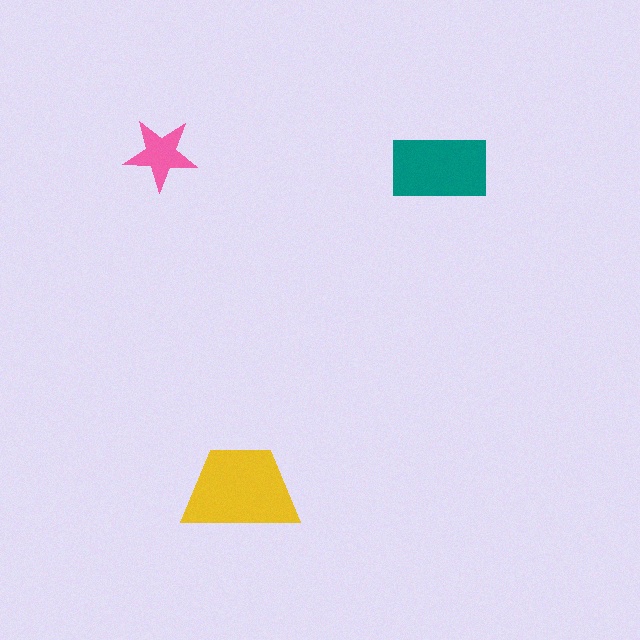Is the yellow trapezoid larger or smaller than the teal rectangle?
Larger.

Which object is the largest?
The yellow trapezoid.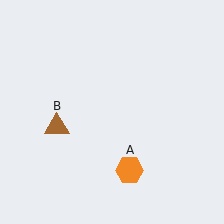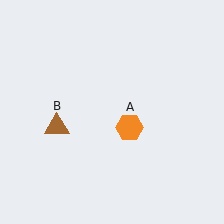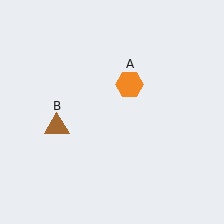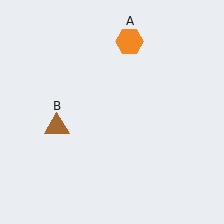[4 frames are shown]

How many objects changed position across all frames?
1 object changed position: orange hexagon (object A).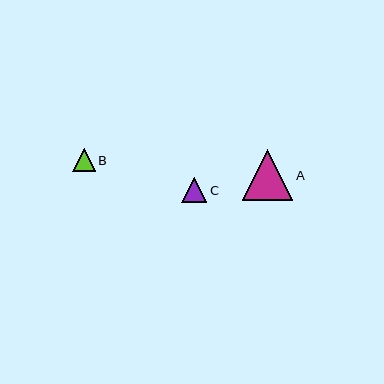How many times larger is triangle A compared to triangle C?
Triangle A is approximately 2.0 times the size of triangle C.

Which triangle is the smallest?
Triangle B is the smallest with a size of approximately 23 pixels.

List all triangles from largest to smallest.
From largest to smallest: A, C, B.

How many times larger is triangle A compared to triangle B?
Triangle A is approximately 2.2 times the size of triangle B.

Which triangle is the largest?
Triangle A is the largest with a size of approximately 50 pixels.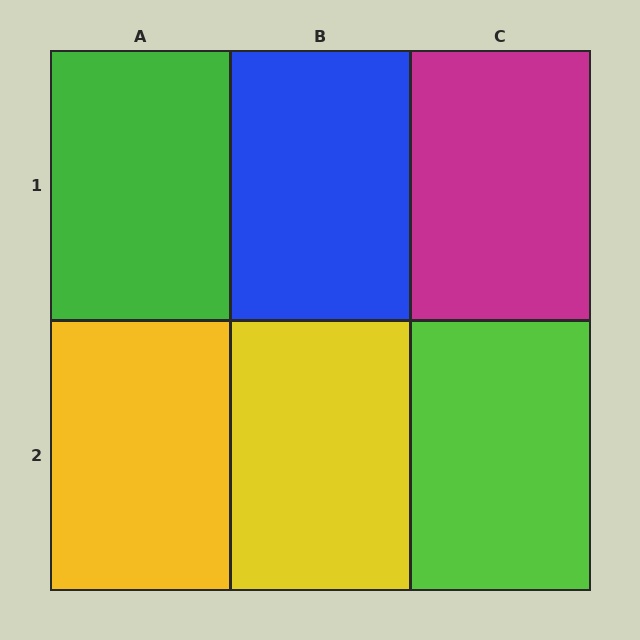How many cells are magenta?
1 cell is magenta.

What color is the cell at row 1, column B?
Blue.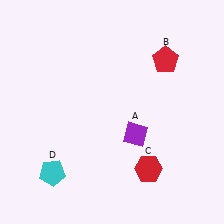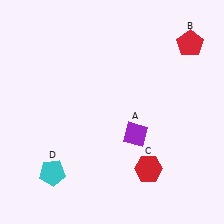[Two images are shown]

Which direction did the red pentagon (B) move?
The red pentagon (B) moved right.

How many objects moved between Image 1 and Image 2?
1 object moved between the two images.